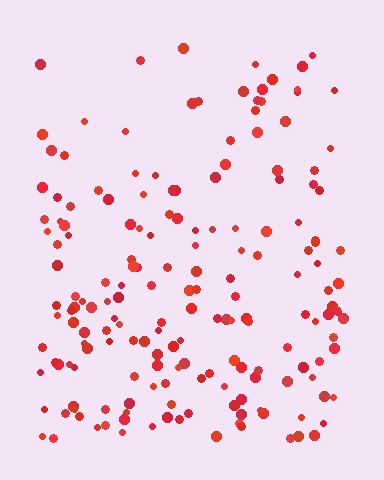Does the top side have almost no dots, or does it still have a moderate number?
Still a moderate number, just noticeably fewer than the bottom.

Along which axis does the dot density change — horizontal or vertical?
Vertical.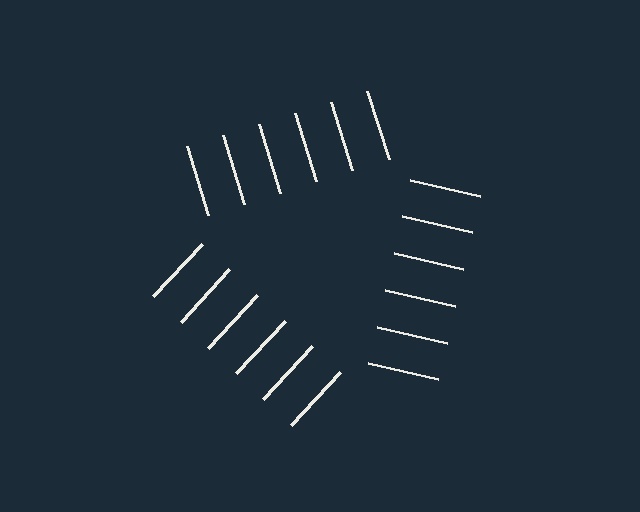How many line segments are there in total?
18 — 6 along each of the 3 edges.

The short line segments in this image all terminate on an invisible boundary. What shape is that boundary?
An illusory triangle — the line segments terminate on its edges but no continuous stroke is drawn.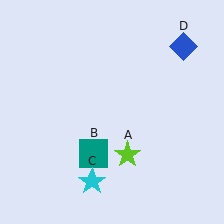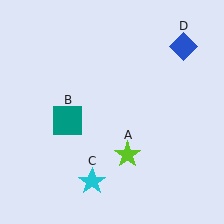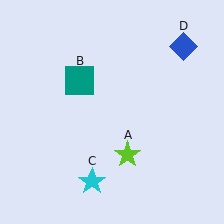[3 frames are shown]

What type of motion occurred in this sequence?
The teal square (object B) rotated clockwise around the center of the scene.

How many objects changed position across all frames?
1 object changed position: teal square (object B).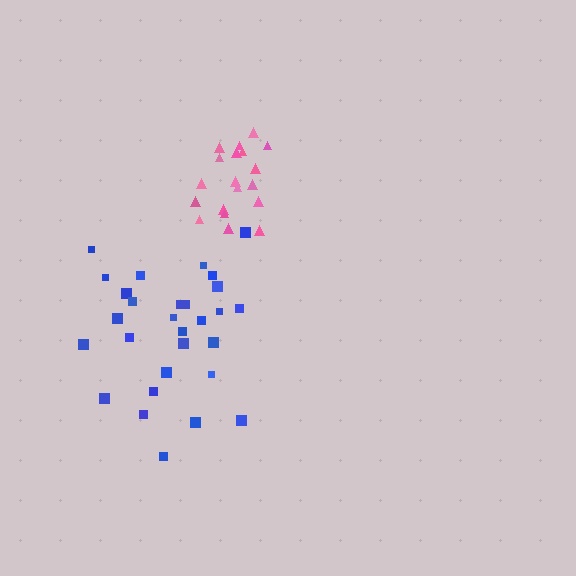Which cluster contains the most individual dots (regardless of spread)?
Blue (29).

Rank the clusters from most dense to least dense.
pink, blue.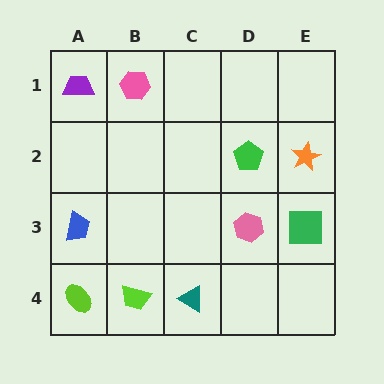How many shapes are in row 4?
3 shapes.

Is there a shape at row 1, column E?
No, that cell is empty.